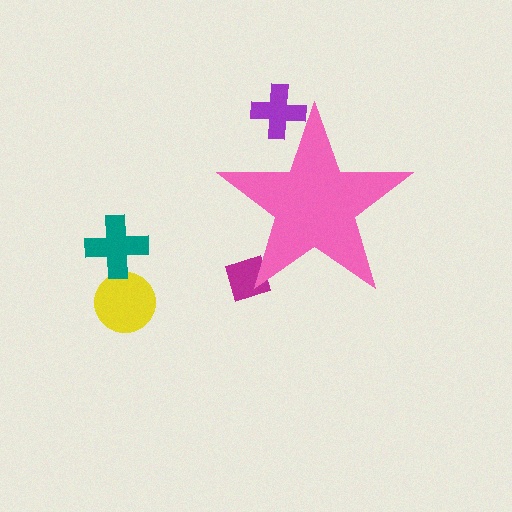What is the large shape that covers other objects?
A pink star.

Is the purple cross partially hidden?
Yes, the purple cross is partially hidden behind the pink star.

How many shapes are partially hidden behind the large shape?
2 shapes are partially hidden.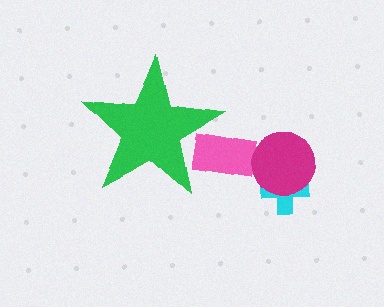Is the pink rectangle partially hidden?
Yes, the pink rectangle is partially hidden behind the green star.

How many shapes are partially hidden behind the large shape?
1 shape is partially hidden.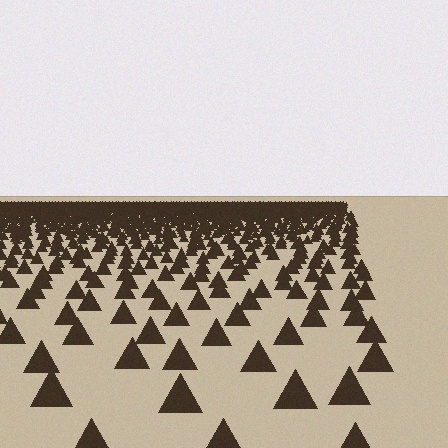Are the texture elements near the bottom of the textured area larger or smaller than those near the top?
Larger. Near the bottom, elements are closer to the viewer and appear at a bigger on-screen size.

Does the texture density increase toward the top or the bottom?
Density increases toward the top.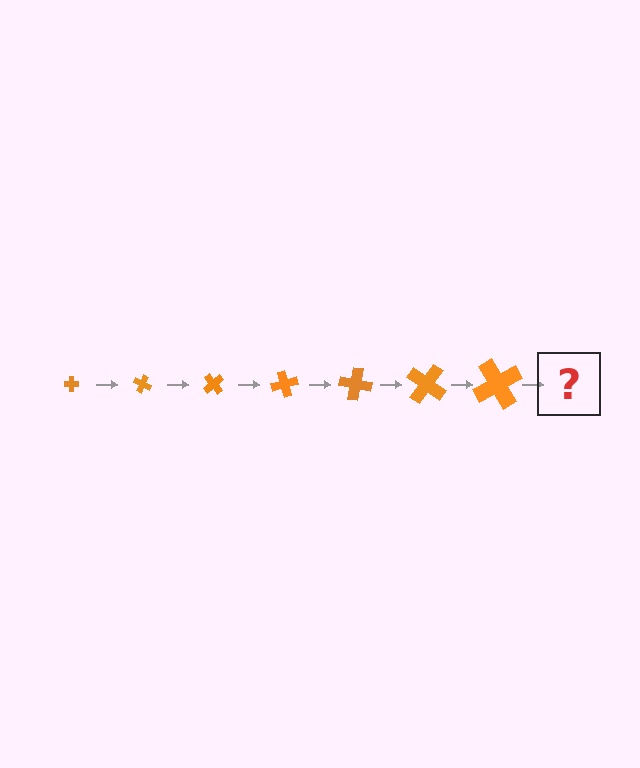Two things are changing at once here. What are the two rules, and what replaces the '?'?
The two rules are that the cross grows larger each step and it rotates 25 degrees each step. The '?' should be a cross, larger than the previous one and rotated 175 degrees from the start.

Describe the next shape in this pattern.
It should be a cross, larger than the previous one and rotated 175 degrees from the start.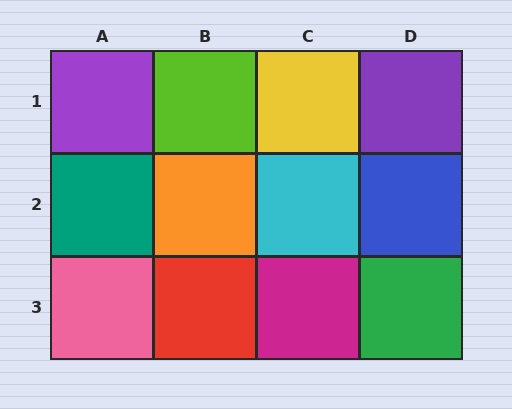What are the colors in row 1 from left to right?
Purple, lime, yellow, purple.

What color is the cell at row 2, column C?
Cyan.